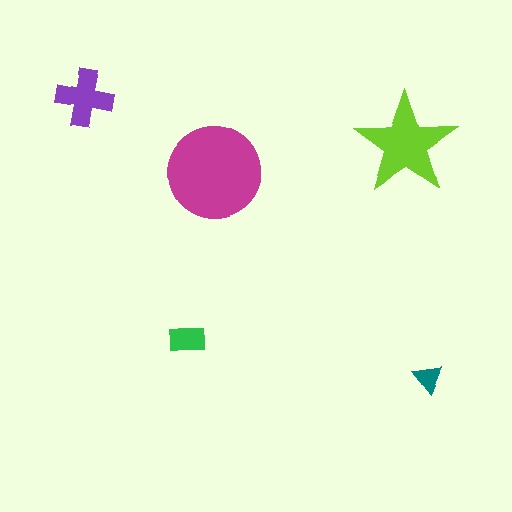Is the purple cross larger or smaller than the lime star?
Smaller.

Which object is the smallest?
The teal triangle.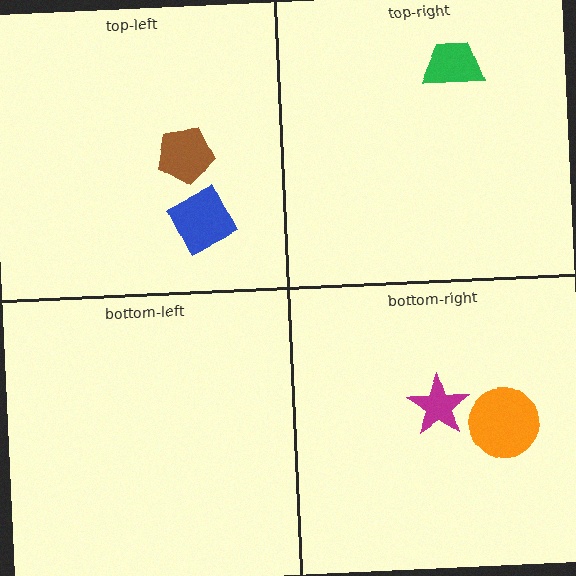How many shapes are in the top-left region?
2.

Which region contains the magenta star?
The bottom-right region.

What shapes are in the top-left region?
The blue diamond, the brown pentagon.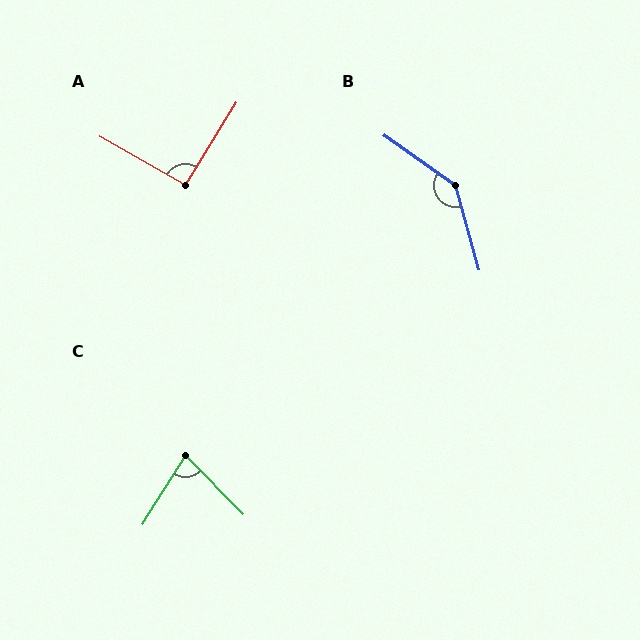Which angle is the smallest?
C, at approximately 76 degrees.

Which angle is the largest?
B, at approximately 141 degrees.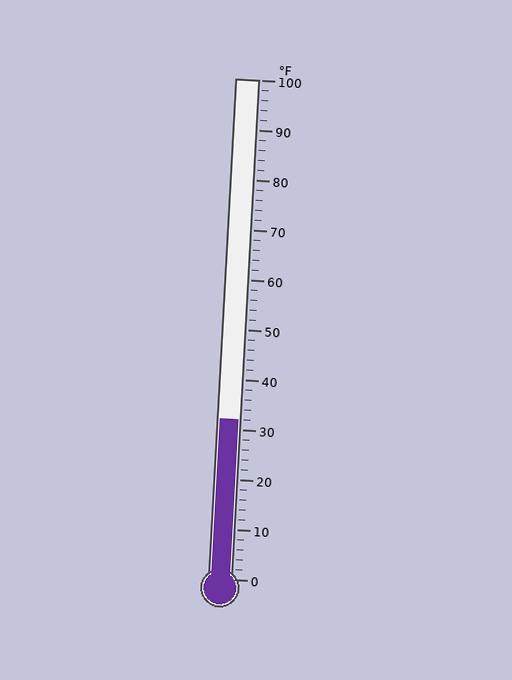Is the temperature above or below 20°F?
The temperature is above 20°F.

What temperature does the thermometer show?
The thermometer shows approximately 32°F.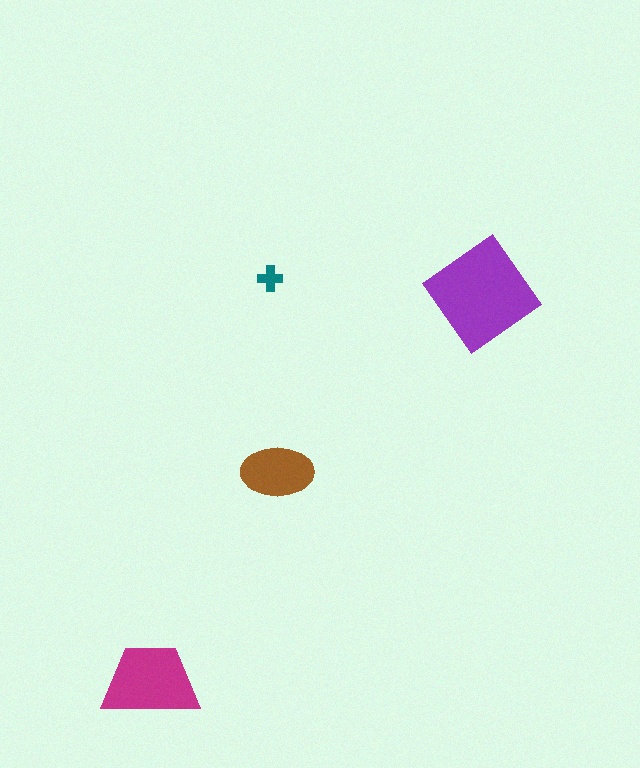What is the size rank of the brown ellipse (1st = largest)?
3rd.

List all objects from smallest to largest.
The teal cross, the brown ellipse, the magenta trapezoid, the purple diamond.